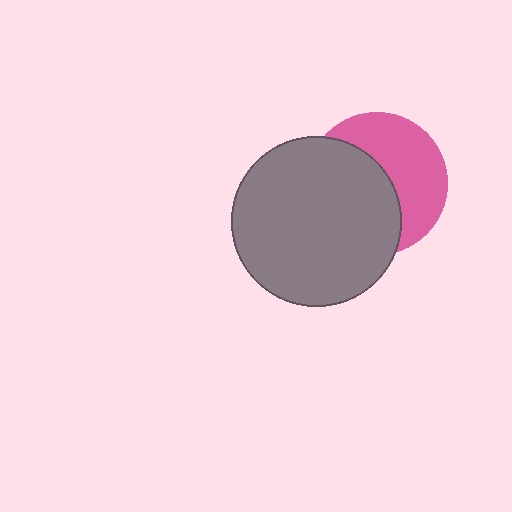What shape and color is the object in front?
The object in front is a gray circle.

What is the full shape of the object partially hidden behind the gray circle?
The partially hidden object is a pink circle.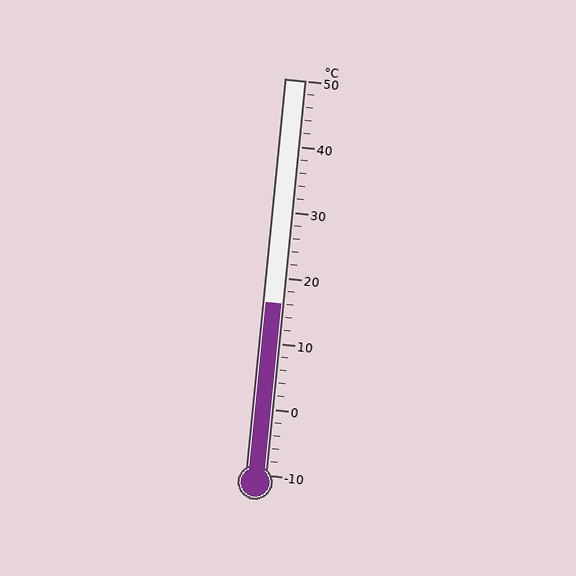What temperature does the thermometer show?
The thermometer shows approximately 16°C.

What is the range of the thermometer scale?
The thermometer scale ranges from -10°C to 50°C.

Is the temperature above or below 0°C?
The temperature is above 0°C.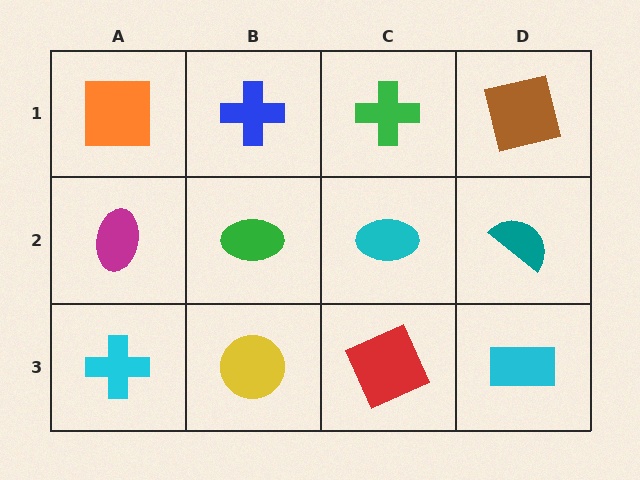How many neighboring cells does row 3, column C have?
3.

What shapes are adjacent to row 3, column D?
A teal semicircle (row 2, column D), a red square (row 3, column C).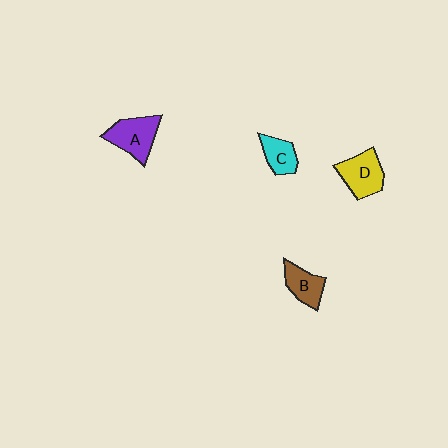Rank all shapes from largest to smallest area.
From largest to smallest: A (purple), D (yellow), B (brown), C (cyan).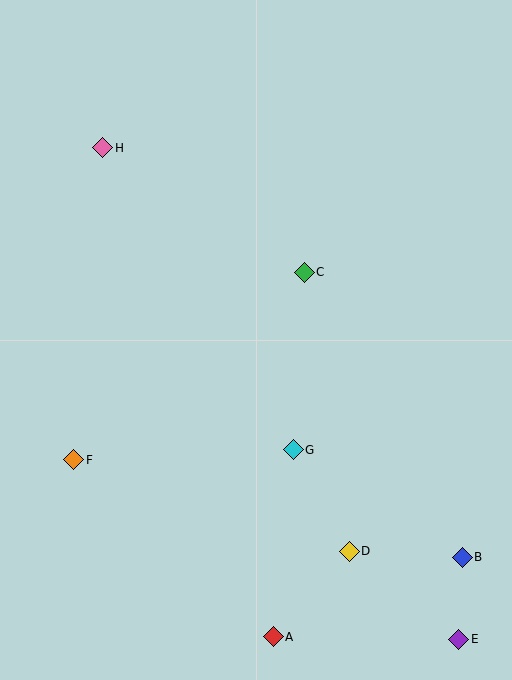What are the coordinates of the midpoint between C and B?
The midpoint between C and B is at (383, 415).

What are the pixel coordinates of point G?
Point G is at (293, 450).